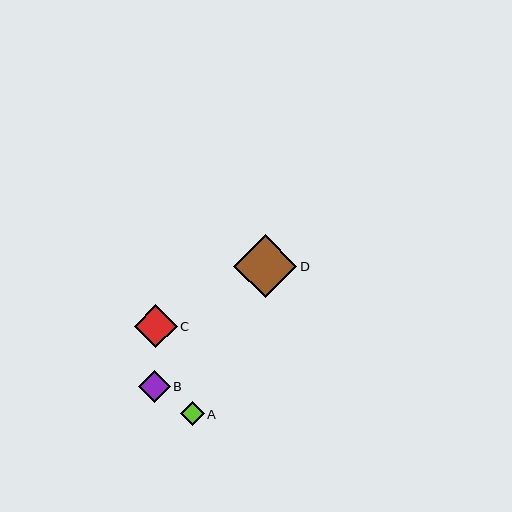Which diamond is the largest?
Diamond D is the largest with a size of approximately 63 pixels.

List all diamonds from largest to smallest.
From largest to smallest: D, C, B, A.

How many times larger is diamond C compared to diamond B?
Diamond C is approximately 1.4 times the size of diamond B.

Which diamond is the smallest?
Diamond A is the smallest with a size of approximately 24 pixels.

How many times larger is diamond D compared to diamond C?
Diamond D is approximately 1.5 times the size of diamond C.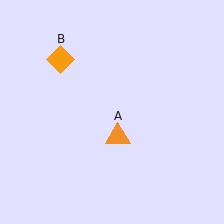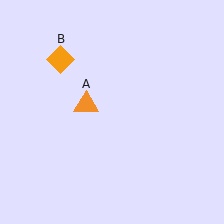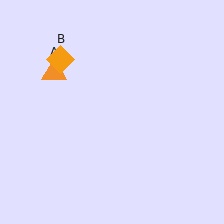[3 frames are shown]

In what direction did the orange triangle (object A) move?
The orange triangle (object A) moved up and to the left.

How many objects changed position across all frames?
1 object changed position: orange triangle (object A).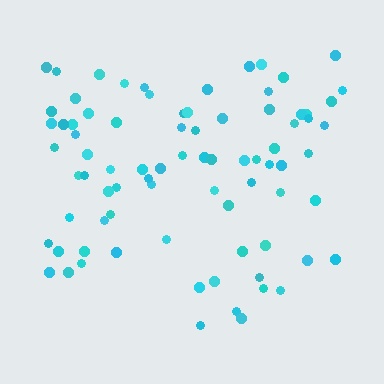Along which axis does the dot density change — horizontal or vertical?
Vertical.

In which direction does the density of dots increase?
From bottom to top, with the top side densest.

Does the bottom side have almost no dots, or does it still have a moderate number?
Still a moderate number, just noticeably fewer than the top.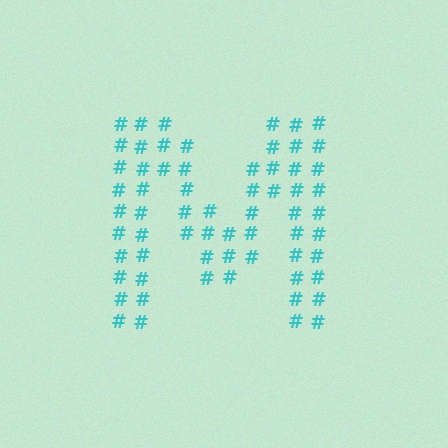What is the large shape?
The large shape is the letter M.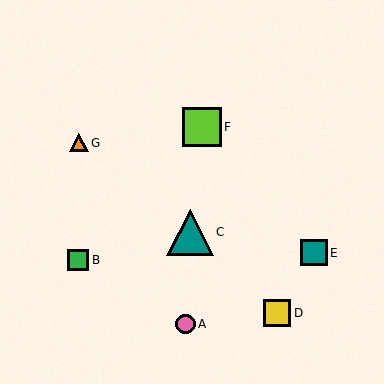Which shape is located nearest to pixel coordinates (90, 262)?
The green square (labeled B) at (78, 260) is nearest to that location.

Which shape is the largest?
The teal triangle (labeled C) is the largest.